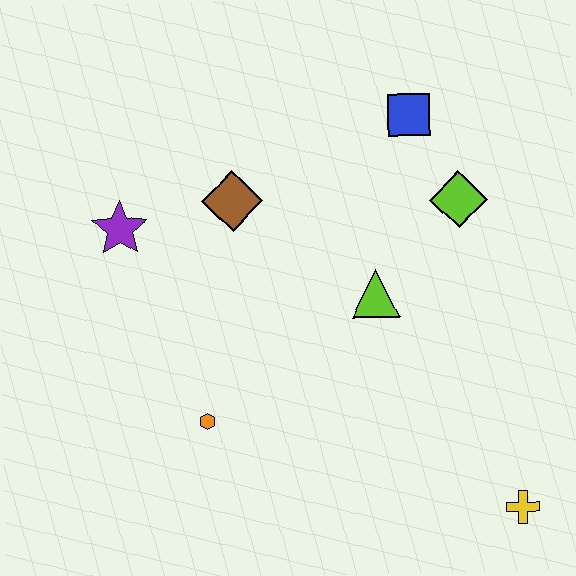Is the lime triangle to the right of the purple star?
Yes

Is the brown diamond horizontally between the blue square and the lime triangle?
No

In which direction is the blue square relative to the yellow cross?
The blue square is above the yellow cross.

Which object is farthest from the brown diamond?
The yellow cross is farthest from the brown diamond.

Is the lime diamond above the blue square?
No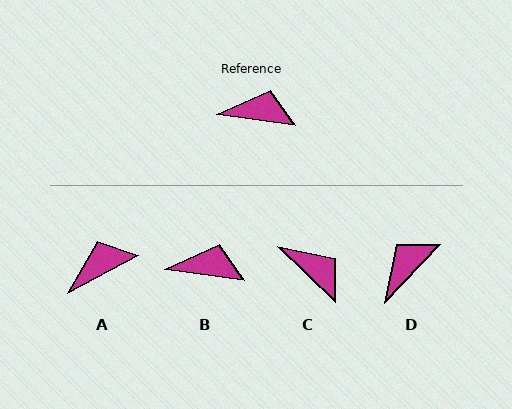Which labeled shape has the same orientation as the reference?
B.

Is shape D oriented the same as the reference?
No, it is off by about 55 degrees.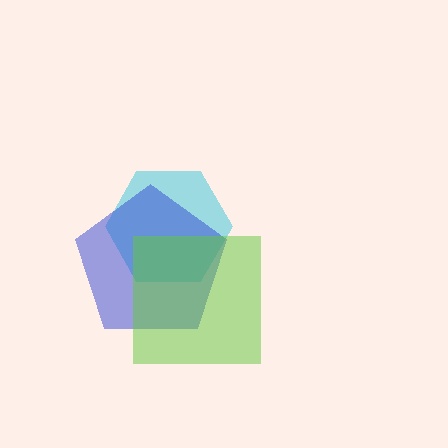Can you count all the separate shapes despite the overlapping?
Yes, there are 3 separate shapes.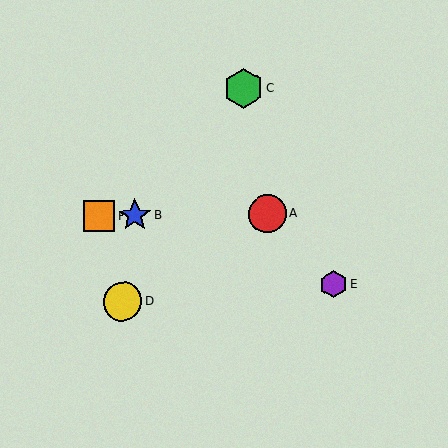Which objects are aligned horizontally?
Objects A, B, F are aligned horizontally.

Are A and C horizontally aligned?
No, A is at y≈214 and C is at y≈88.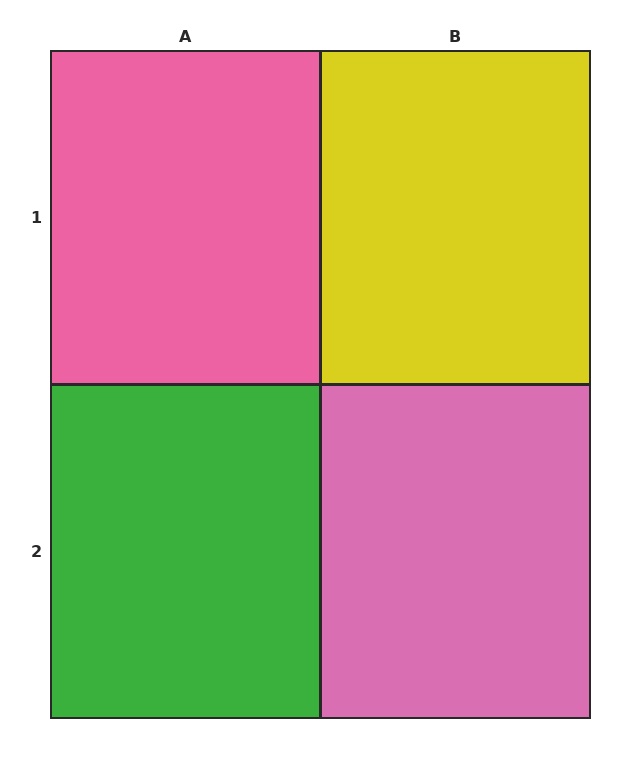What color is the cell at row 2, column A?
Green.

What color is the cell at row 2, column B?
Pink.